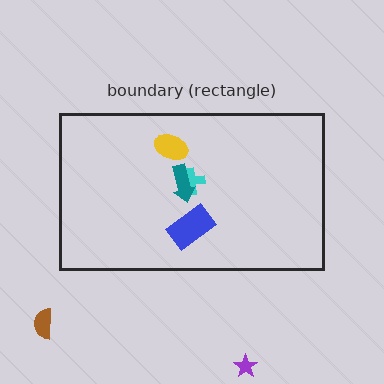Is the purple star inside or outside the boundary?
Outside.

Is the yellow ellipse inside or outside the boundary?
Inside.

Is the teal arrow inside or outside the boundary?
Inside.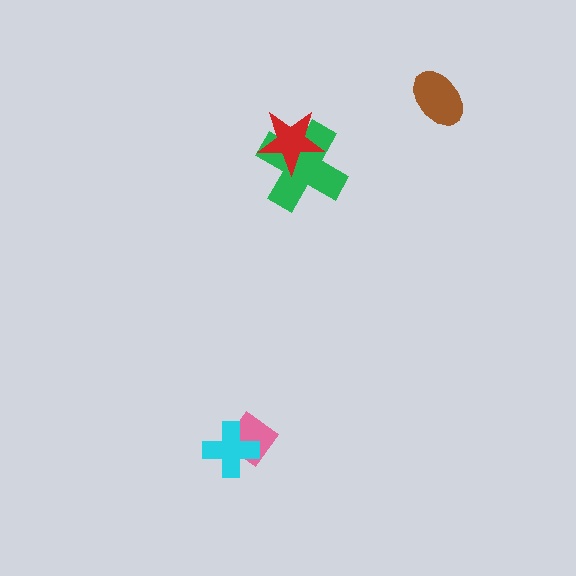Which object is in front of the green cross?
The red star is in front of the green cross.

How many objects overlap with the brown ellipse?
0 objects overlap with the brown ellipse.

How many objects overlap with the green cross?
1 object overlaps with the green cross.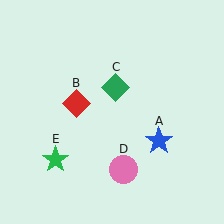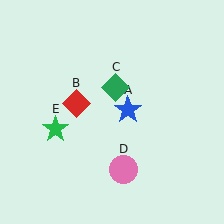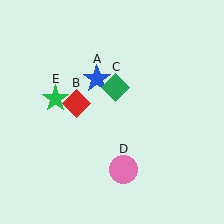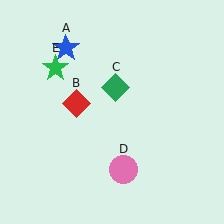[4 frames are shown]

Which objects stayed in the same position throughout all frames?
Red diamond (object B) and green diamond (object C) and pink circle (object D) remained stationary.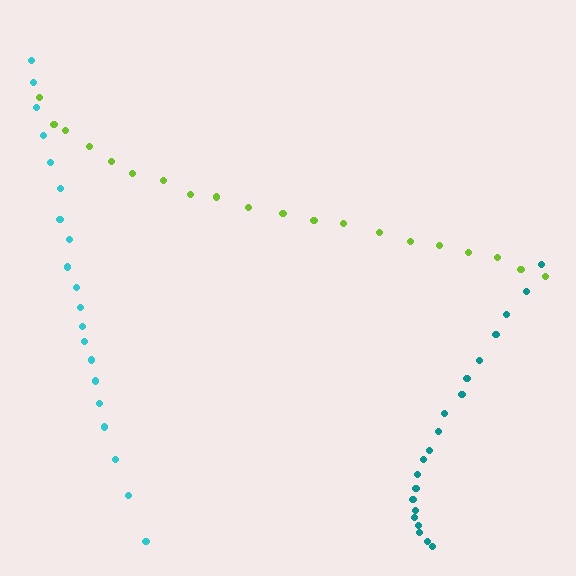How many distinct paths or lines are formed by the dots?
There are 3 distinct paths.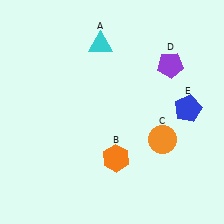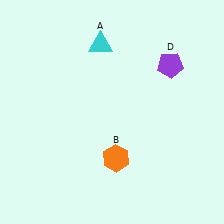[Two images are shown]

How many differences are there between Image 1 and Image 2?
There are 2 differences between the two images.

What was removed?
The orange circle (C), the blue pentagon (E) were removed in Image 2.